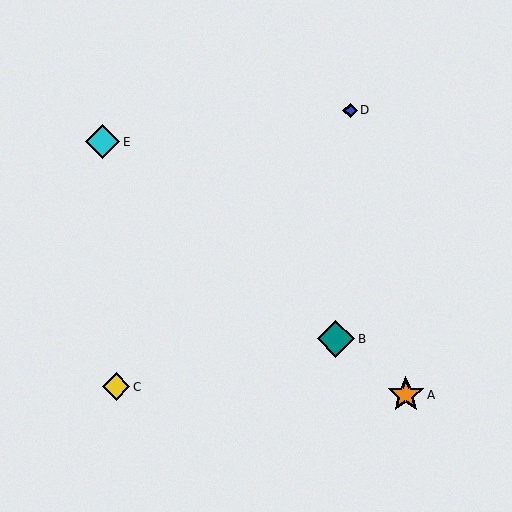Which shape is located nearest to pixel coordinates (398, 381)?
The orange star (labeled A) at (406, 395) is nearest to that location.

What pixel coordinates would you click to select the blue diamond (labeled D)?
Click at (350, 110) to select the blue diamond D.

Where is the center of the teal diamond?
The center of the teal diamond is at (336, 339).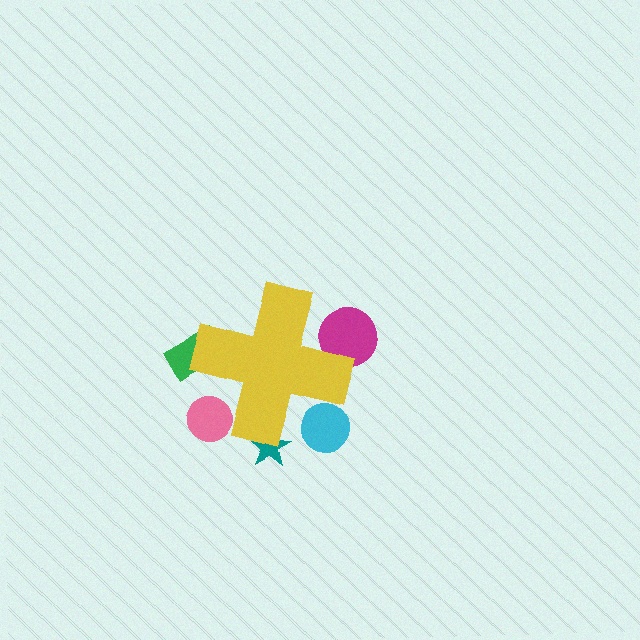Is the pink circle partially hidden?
Yes, the pink circle is partially hidden behind the yellow cross.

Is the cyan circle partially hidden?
Yes, the cyan circle is partially hidden behind the yellow cross.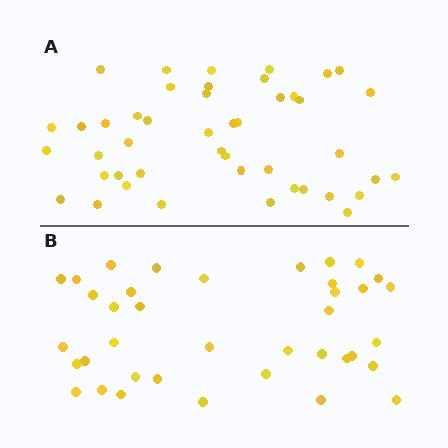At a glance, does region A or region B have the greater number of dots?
Region A (the top region) has more dots.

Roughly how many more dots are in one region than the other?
Region A has roughly 8 or so more dots than region B.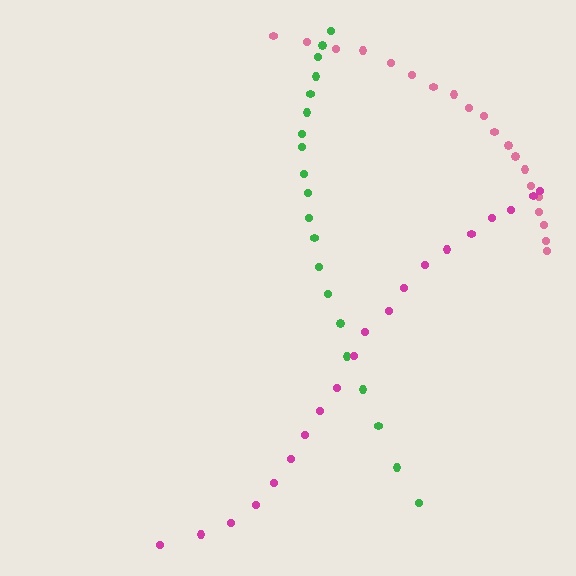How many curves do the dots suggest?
There are 3 distinct paths.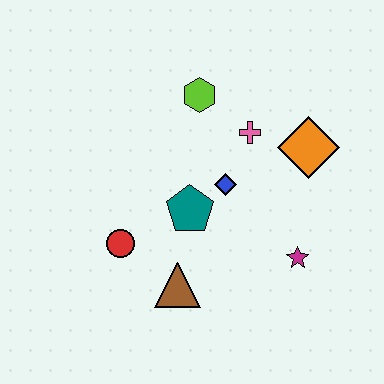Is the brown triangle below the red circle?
Yes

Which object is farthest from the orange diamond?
The red circle is farthest from the orange diamond.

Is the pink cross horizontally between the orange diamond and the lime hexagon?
Yes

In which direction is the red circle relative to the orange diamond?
The red circle is to the left of the orange diamond.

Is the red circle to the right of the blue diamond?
No